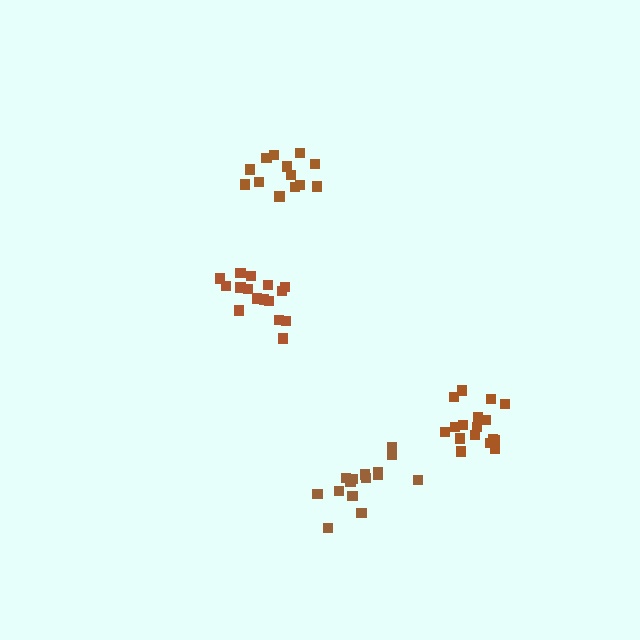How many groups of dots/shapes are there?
There are 4 groups.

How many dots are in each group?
Group 1: 16 dots, Group 2: 13 dots, Group 3: 17 dots, Group 4: 15 dots (61 total).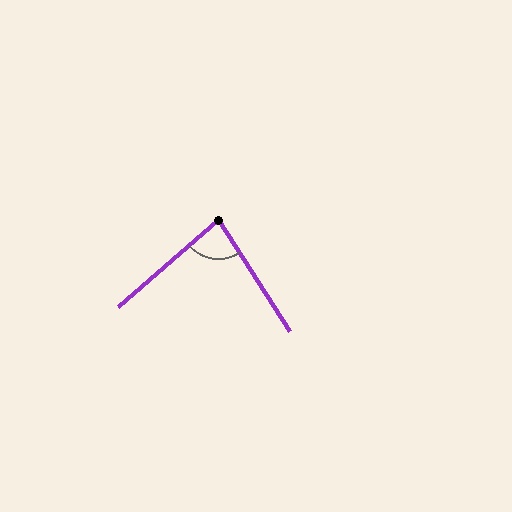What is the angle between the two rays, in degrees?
Approximately 81 degrees.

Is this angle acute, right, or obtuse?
It is acute.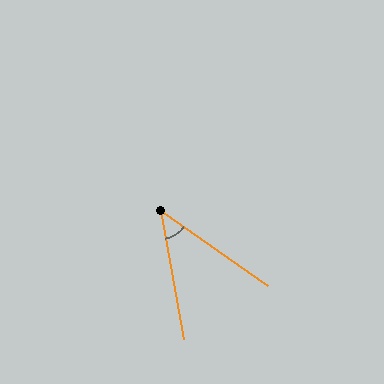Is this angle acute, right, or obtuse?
It is acute.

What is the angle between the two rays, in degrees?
Approximately 45 degrees.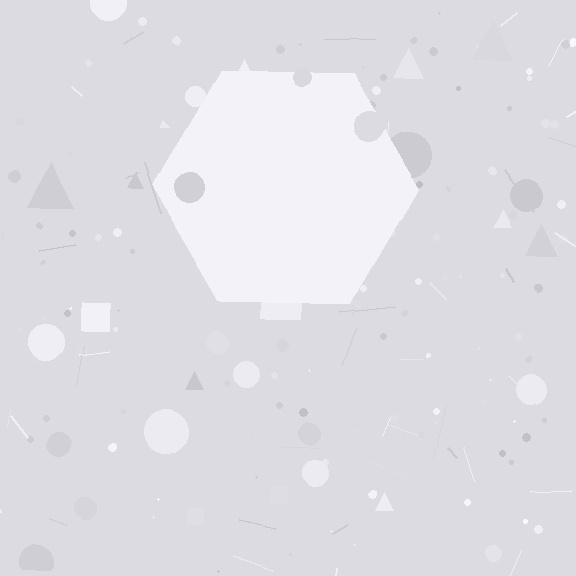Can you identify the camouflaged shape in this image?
The camouflaged shape is a hexagon.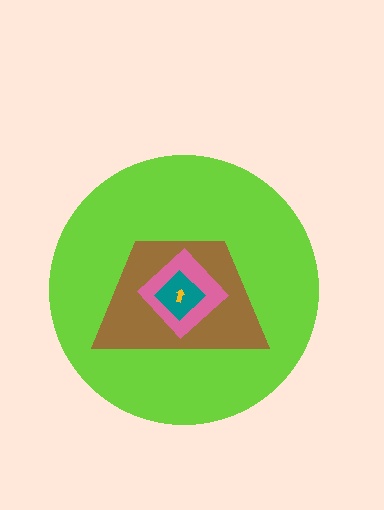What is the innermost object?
The yellow arrow.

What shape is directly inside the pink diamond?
The teal diamond.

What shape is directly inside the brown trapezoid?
The pink diamond.